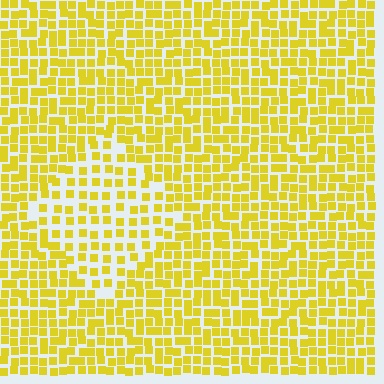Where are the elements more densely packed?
The elements are more densely packed outside the diamond boundary.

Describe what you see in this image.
The image contains small yellow elements arranged at two different densities. A diamond-shaped region is visible where the elements are less densely packed than the surrounding area.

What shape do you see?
I see a diamond.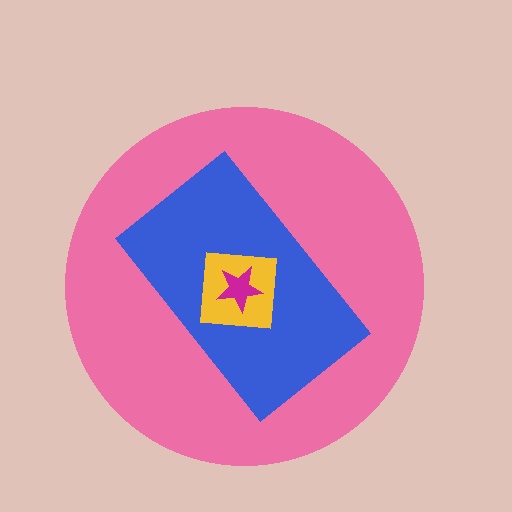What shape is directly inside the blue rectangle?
The yellow square.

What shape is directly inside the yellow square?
The magenta star.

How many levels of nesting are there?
4.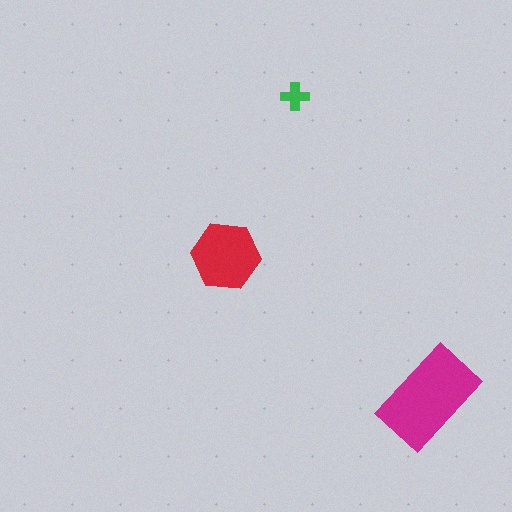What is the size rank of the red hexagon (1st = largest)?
2nd.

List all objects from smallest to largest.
The green cross, the red hexagon, the magenta rectangle.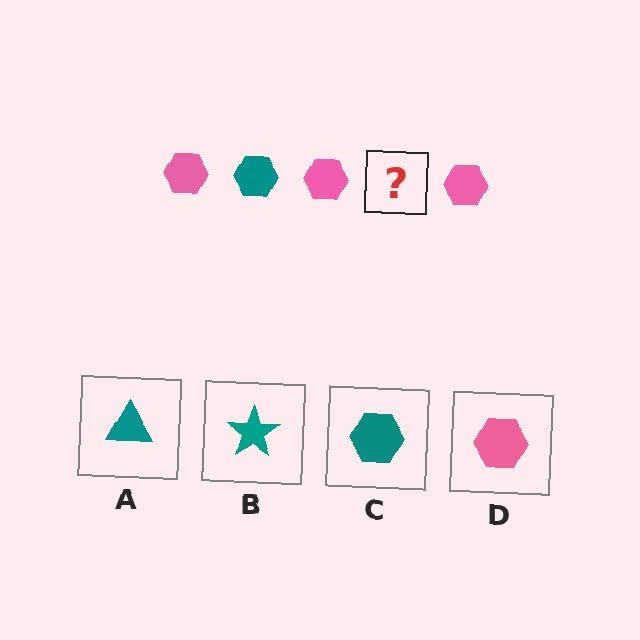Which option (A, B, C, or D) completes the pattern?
C.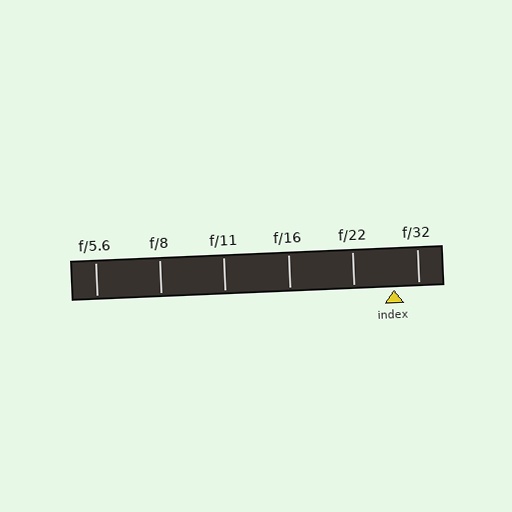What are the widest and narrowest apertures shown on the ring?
The widest aperture shown is f/5.6 and the narrowest is f/32.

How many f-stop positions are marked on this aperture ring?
There are 6 f-stop positions marked.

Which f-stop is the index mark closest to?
The index mark is closest to f/32.